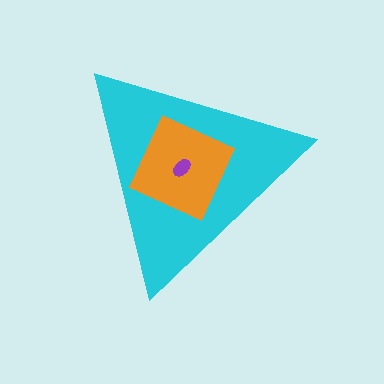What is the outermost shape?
The cyan triangle.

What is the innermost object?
The purple ellipse.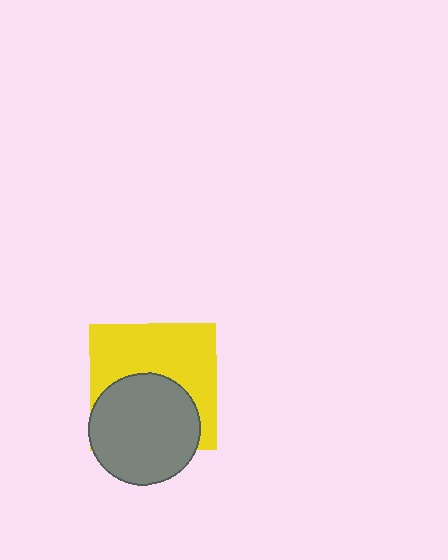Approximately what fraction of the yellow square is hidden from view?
Roughly 46% of the yellow square is hidden behind the gray circle.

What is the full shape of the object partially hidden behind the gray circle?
The partially hidden object is a yellow square.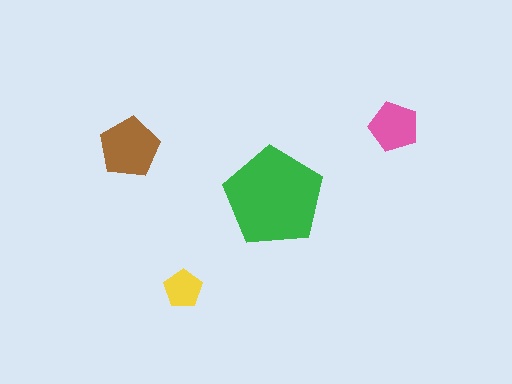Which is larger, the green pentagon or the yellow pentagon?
The green one.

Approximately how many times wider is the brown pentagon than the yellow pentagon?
About 1.5 times wider.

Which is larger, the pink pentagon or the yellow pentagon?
The pink one.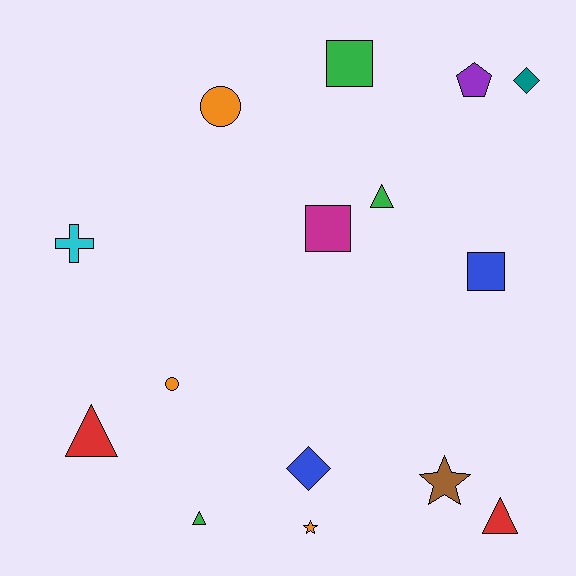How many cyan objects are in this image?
There is 1 cyan object.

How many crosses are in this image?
There is 1 cross.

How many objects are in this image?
There are 15 objects.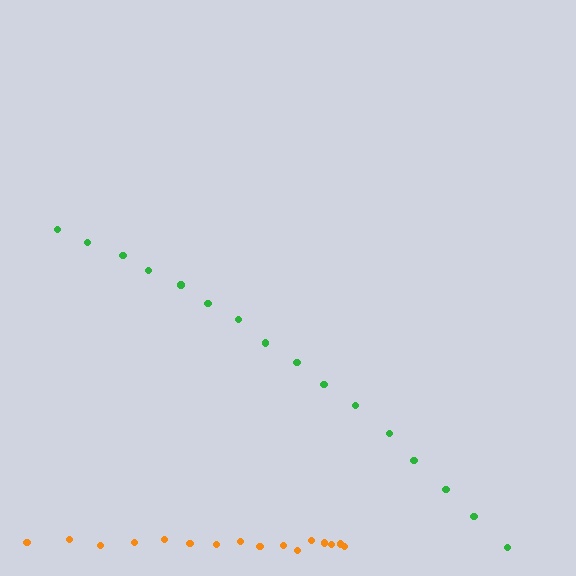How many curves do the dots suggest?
There are 2 distinct paths.